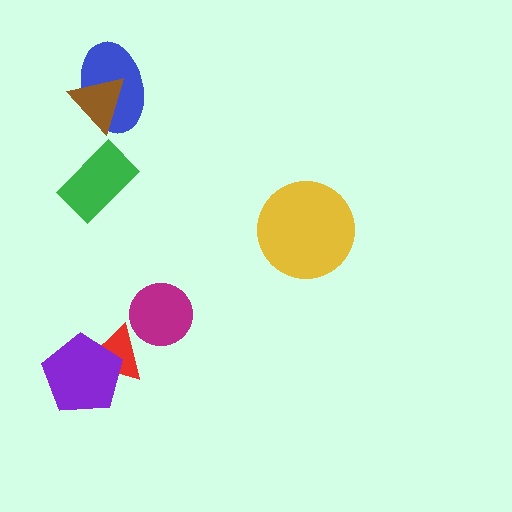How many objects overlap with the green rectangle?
0 objects overlap with the green rectangle.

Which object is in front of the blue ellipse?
The brown triangle is in front of the blue ellipse.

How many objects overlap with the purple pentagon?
1 object overlaps with the purple pentagon.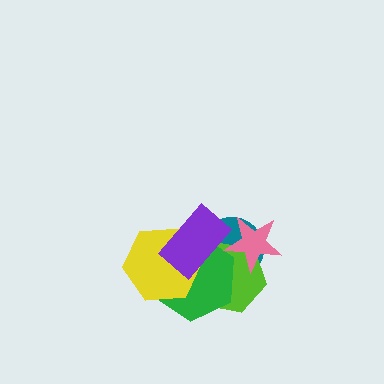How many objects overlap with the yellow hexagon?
3 objects overlap with the yellow hexagon.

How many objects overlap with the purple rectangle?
4 objects overlap with the purple rectangle.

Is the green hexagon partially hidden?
Yes, it is partially covered by another shape.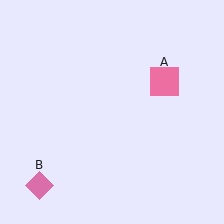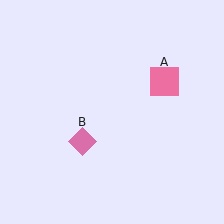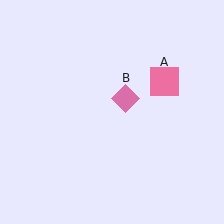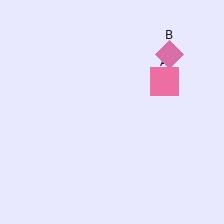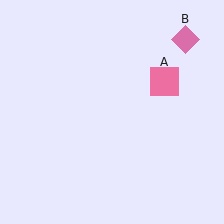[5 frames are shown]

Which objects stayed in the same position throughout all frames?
Pink square (object A) remained stationary.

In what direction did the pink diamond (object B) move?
The pink diamond (object B) moved up and to the right.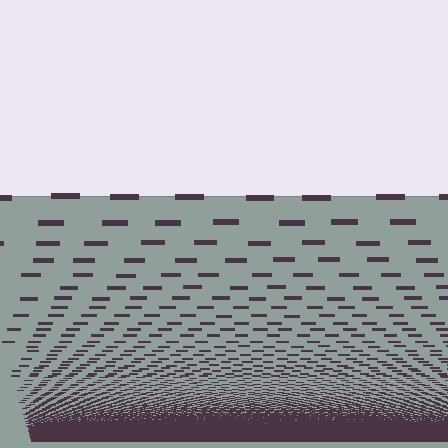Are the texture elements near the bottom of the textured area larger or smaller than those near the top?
Smaller. The gradient is inverted — elements near the bottom are smaller and denser.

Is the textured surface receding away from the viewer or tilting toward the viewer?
The surface appears to tilt toward the viewer. Texture elements get larger and sparser toward the top.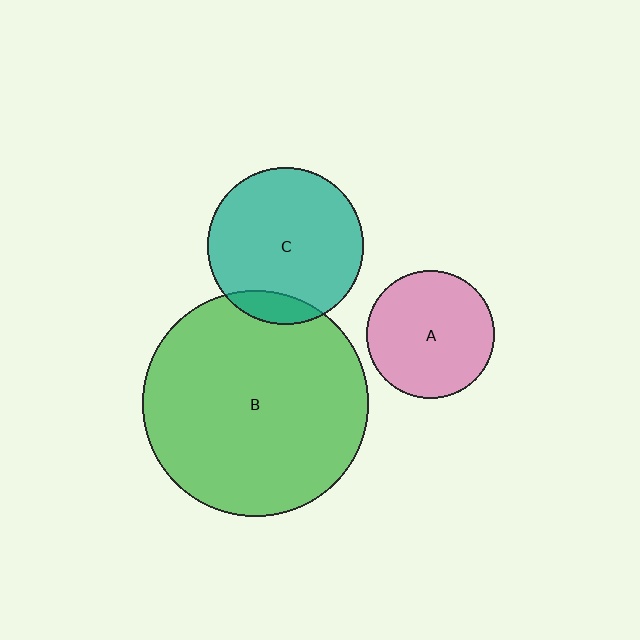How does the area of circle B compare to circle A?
Approximately 3.1 times.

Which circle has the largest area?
Circle B (green).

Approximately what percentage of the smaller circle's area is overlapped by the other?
Approximately 10%.